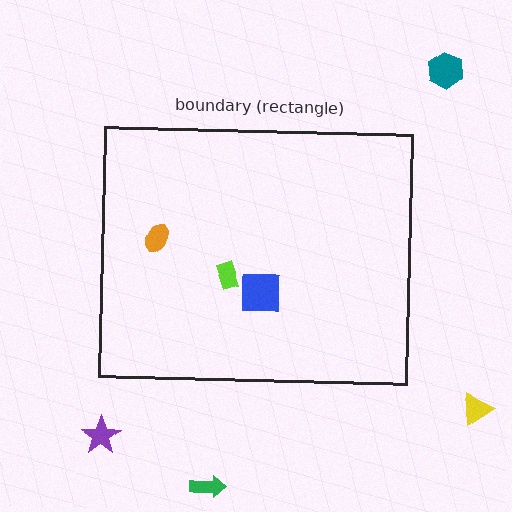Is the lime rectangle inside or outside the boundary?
Inside.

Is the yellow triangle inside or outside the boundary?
Outside.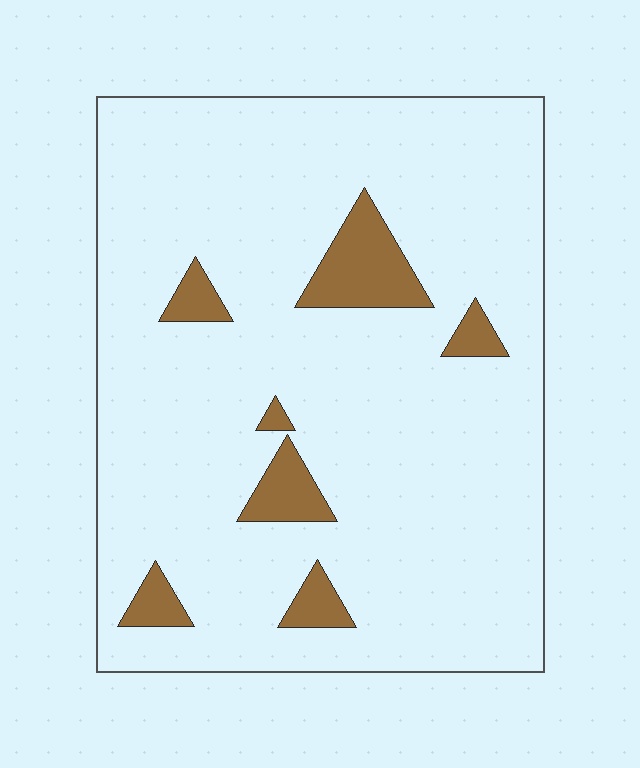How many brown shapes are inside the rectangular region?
7.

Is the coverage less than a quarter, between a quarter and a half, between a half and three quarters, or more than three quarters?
Less than a quarter.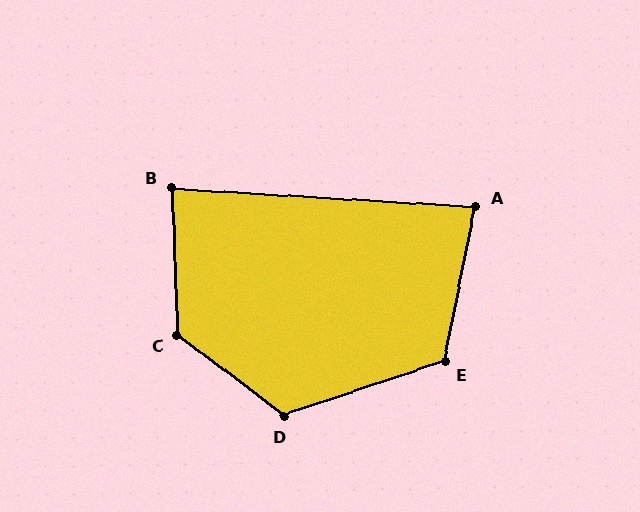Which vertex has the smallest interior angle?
A, at approximately 82 degrees.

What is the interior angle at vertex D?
Approximately 125 degrees (obtuse).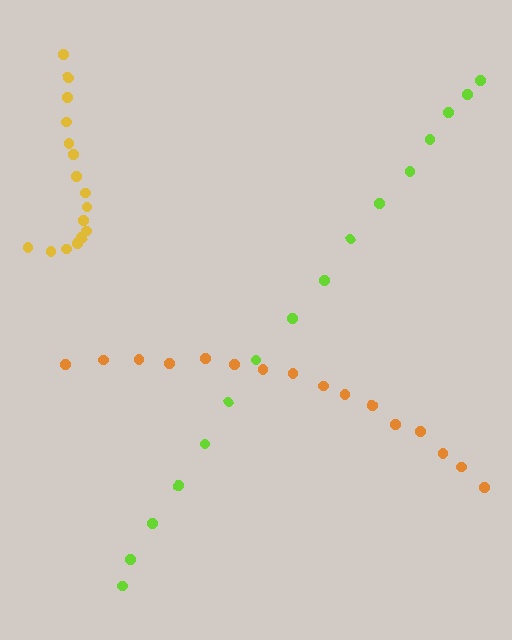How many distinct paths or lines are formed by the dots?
There are 3 distinct paths.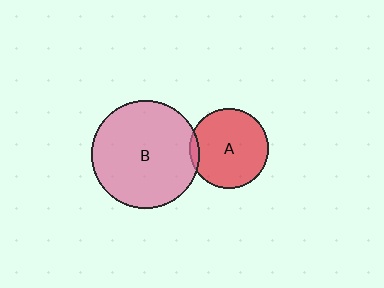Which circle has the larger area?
Circle B (pink).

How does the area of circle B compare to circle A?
Approximately 1.9 times.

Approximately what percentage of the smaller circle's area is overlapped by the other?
Approximately 5%.